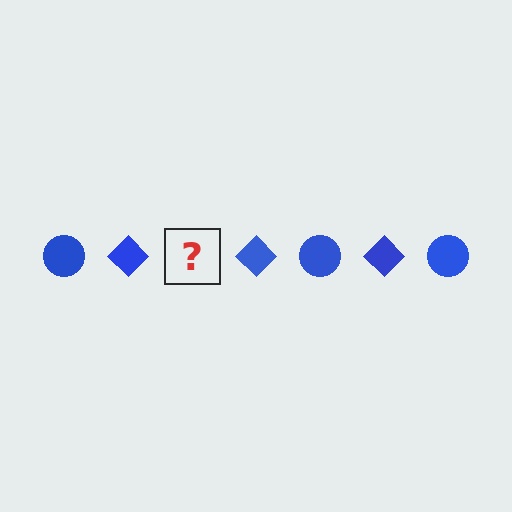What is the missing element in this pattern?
The missing element is a blue circle.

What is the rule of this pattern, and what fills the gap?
The rule is that the pattern cycles through circle, diamond shapes in blue. The gap should be filled with a blue circle.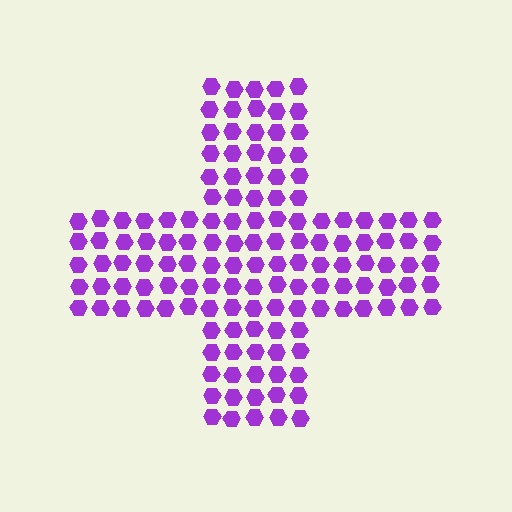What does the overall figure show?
The overall figure shows a cross.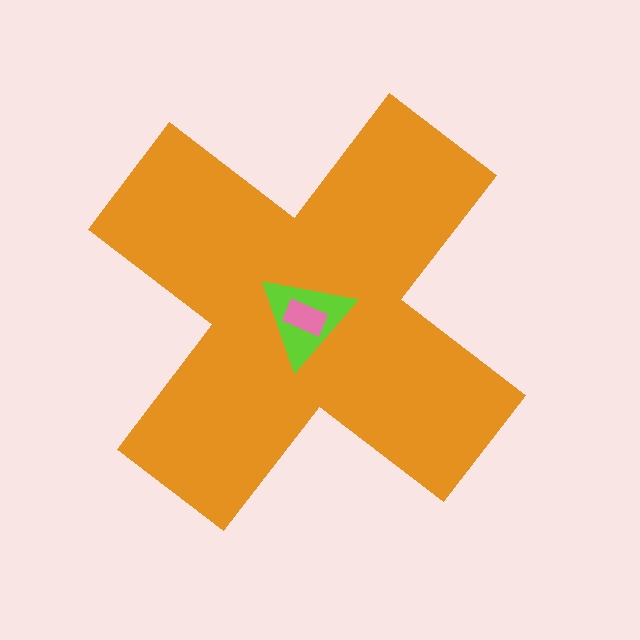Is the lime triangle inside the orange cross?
Yes.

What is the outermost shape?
The orange cross.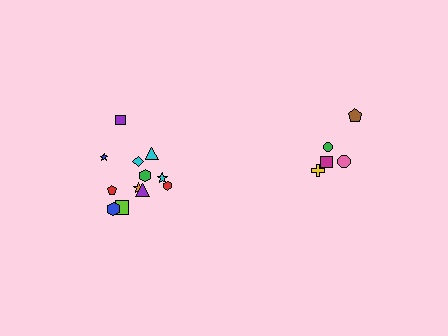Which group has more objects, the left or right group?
The left group.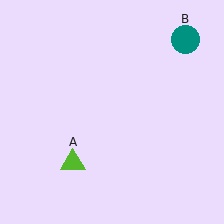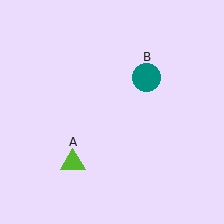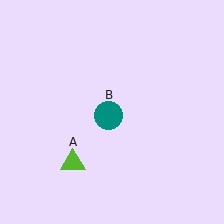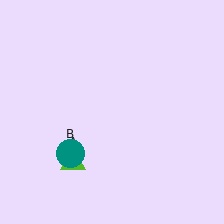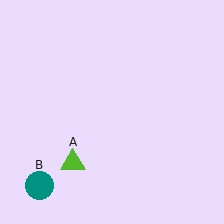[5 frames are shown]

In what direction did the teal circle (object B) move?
The teal circle (object B) moved down and to the left.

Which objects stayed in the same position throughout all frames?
Lime triangle (object A) remained stationary.